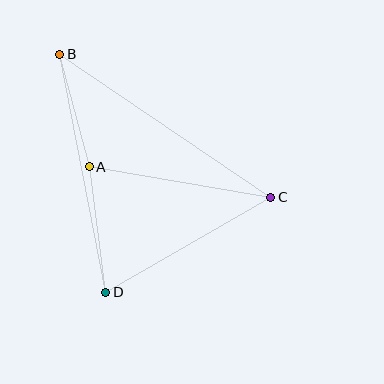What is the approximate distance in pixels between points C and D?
The distance between C and D is approximately 191 pixels.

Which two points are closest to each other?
Points A and B are closest to each other.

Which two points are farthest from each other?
Points B and C are farthest from each other.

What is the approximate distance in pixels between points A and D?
The distance between A and D is approximately 126 pixels.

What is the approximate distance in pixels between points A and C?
The distance between A and C is approximately 184 pixels.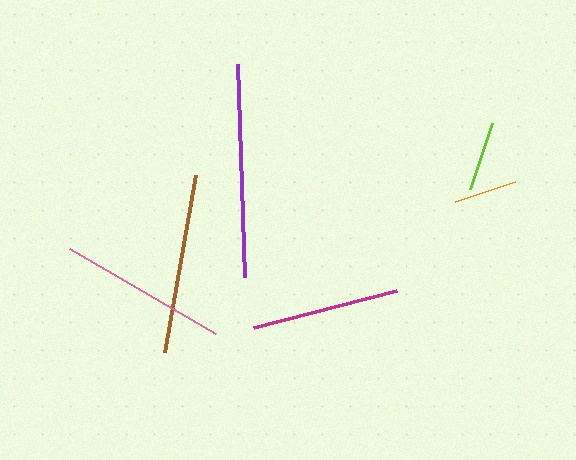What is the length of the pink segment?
The pink segment is approximately 169 pixels long.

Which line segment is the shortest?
The orange line is the shortest at approximately 63 pixels.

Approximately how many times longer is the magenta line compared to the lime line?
The magenta line is approximately 2.1 times the length of the lime line.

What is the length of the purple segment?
The purple segment is approximately 213 pixels long.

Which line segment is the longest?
The purple line is the longest at approximately 213 pixels.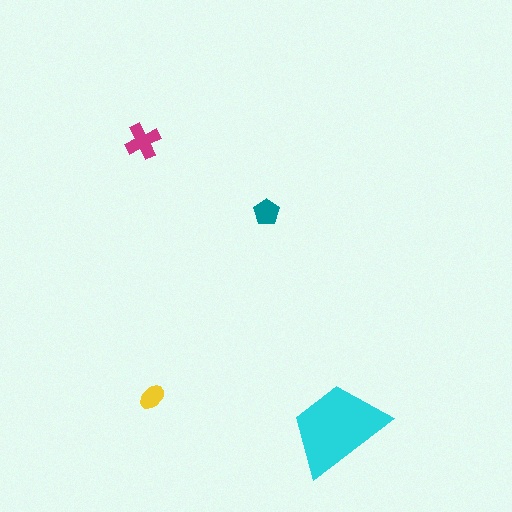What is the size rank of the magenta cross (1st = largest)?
2nd.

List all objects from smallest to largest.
The yellow ellipse, the teal pentagon, the magenta cross, the cyan trapezoid.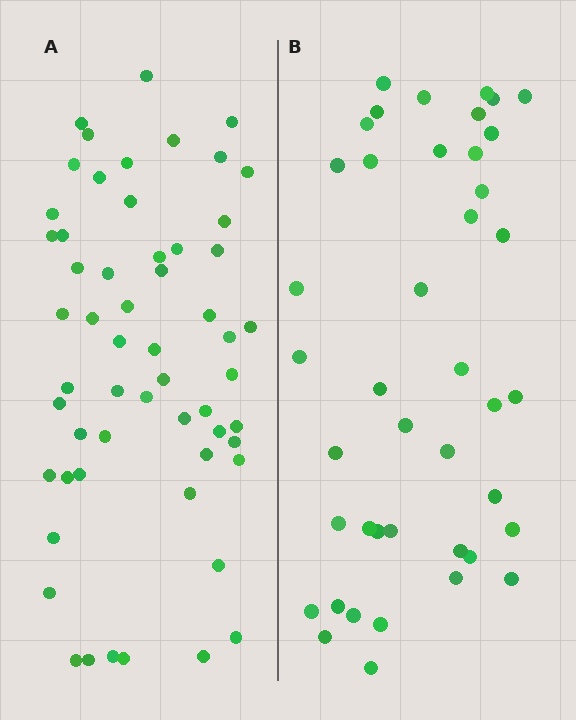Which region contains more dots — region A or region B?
Region A (the left region) has more dots.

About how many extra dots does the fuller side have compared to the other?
Region A has approximately 15 more dots than region B.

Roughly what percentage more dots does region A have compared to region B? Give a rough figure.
About 35% more.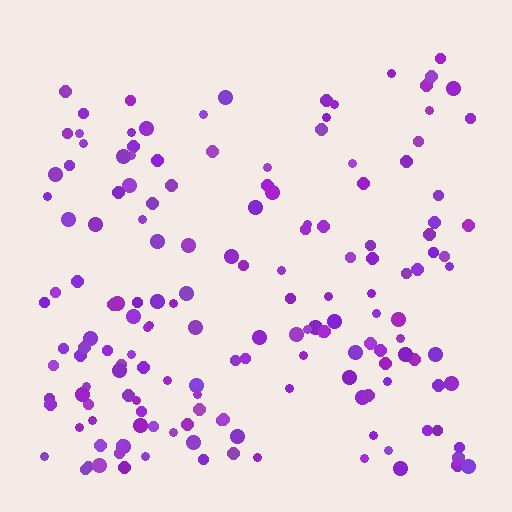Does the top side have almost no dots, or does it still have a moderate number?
Still a moderate number, just noticeably fewer than the bottom.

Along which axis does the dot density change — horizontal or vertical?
Vertical.